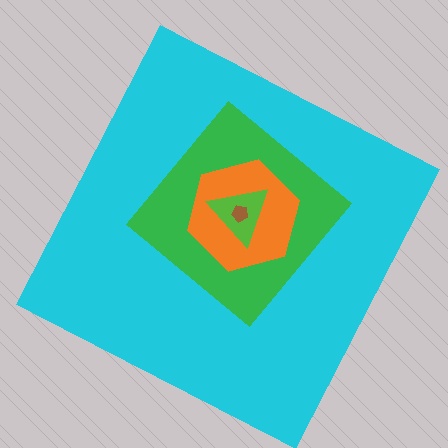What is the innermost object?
The brown pentagon.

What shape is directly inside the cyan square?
The green diamond.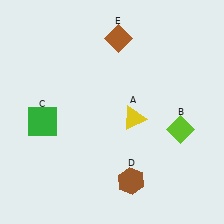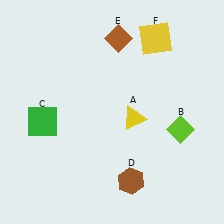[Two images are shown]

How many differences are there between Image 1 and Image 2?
There is 1 difference between the two images.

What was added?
A yellow square (F) was added in Image 2.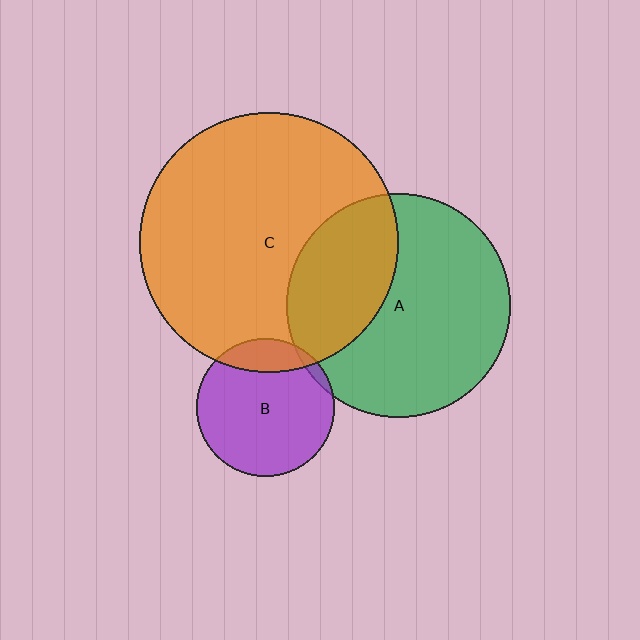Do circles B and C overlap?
Yes.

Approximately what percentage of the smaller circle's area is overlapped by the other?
Approximately 15%.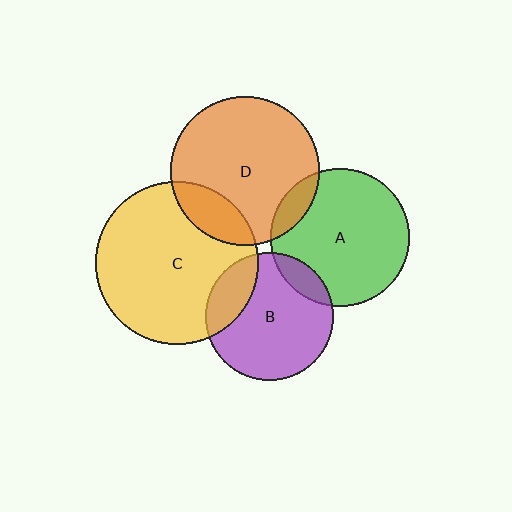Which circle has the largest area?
Circle C (yellow).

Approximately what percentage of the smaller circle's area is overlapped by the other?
Approximately 10%.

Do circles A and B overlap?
Yes.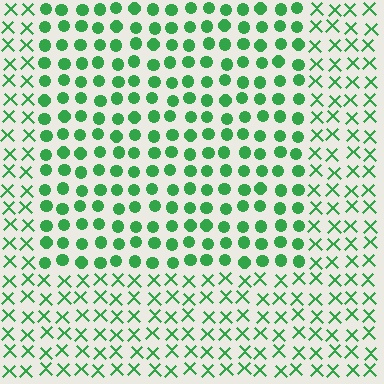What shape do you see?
I see a rectangle.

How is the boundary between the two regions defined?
The boundary is defined by a change in element shape: circles inside vs. X marks outside. All elements share the same color and spacing.